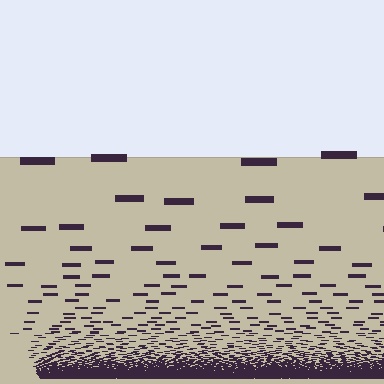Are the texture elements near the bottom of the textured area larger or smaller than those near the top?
Smaller. The gradient is inverted — elements near the bottom are smaller and denser.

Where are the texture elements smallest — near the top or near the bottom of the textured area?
Near the bottom.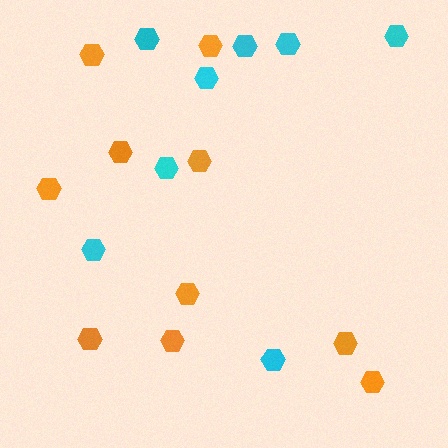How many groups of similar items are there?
There are 2 groups: one group of cyan hexagons (8) and one group of orange hexagons (10).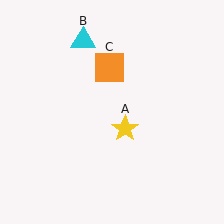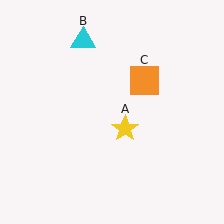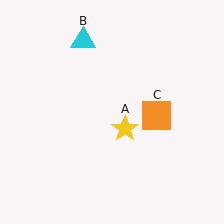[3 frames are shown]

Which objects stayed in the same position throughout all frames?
Yellow star (object A) and cyan triangle (object B) remained stationary.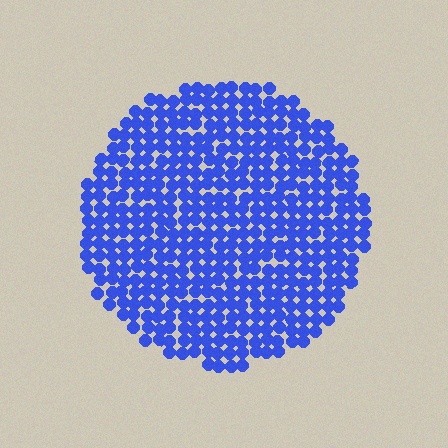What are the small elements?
The small elements are circles.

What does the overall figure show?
The overall figure shows a circle.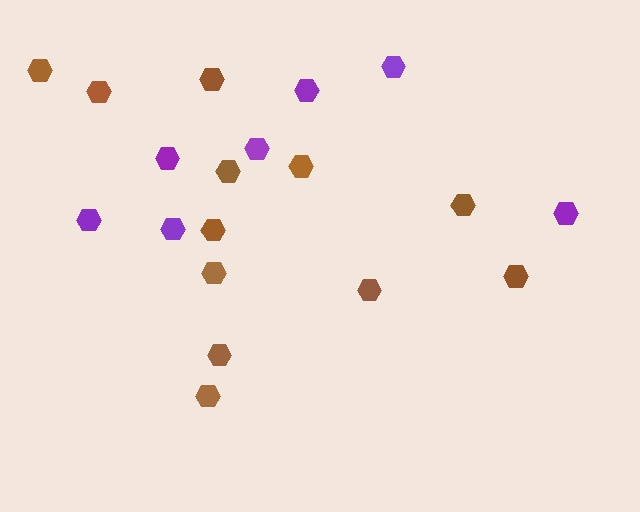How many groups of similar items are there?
There are 2 groups: one group of purple hexagons (7) and one group of brown hexagons (12).